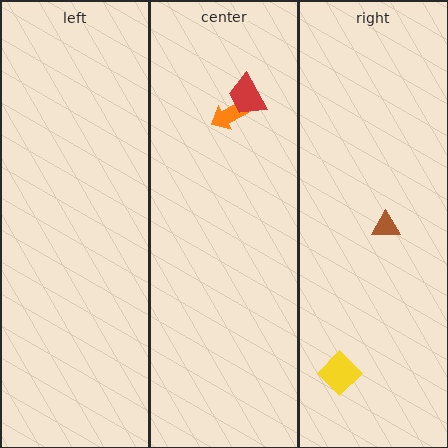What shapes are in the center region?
The orange arrow, the red trapezoid.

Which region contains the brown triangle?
The right region.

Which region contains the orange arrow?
The center region.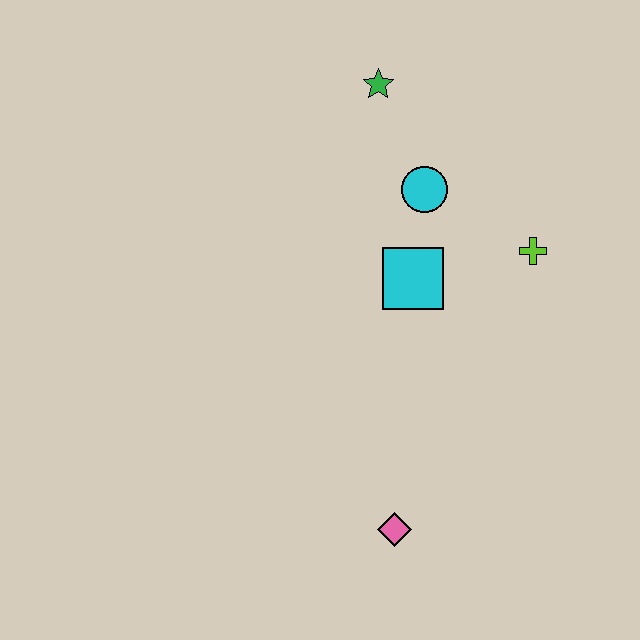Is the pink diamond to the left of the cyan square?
Yes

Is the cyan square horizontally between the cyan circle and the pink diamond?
Yes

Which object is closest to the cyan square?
The cyan circle is closest to the cyan square.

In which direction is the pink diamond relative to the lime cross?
The pink diamond is below the lime cross.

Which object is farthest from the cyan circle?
The pink diamond is farthest from the cyan circle.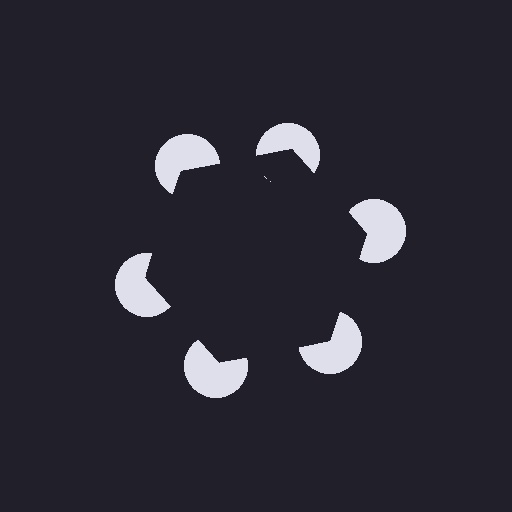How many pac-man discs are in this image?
There are 6 — one at each vertex of the illusory hexagon.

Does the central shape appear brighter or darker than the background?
It typically appears slightly darker than the background, even though no actual brightness change is drawn.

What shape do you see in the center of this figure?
An illusory hexagon — its edges are inferred from the aligned wedge cuts in the pac-man discs, not physically drawn.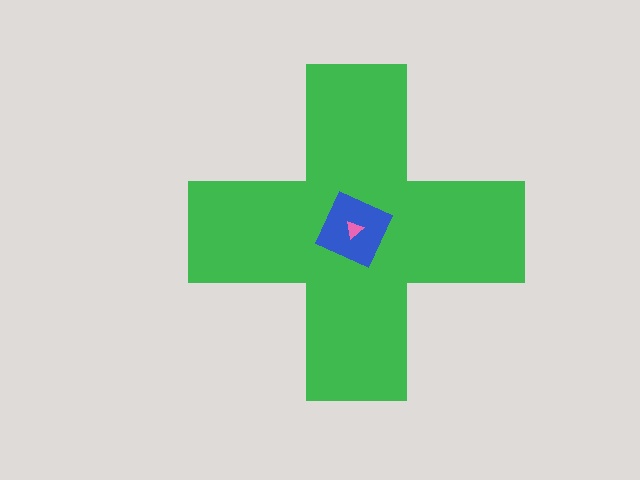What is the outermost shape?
The green cross.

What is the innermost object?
The pink triangle.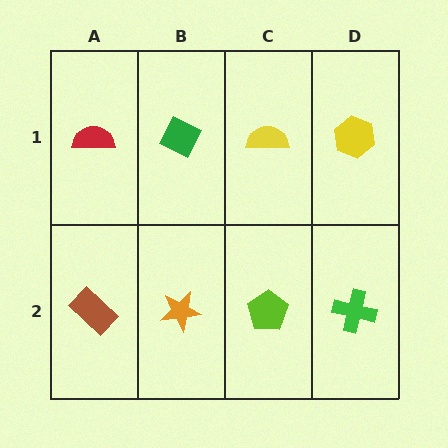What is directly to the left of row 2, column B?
A brown rectangle.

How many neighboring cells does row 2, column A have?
2.